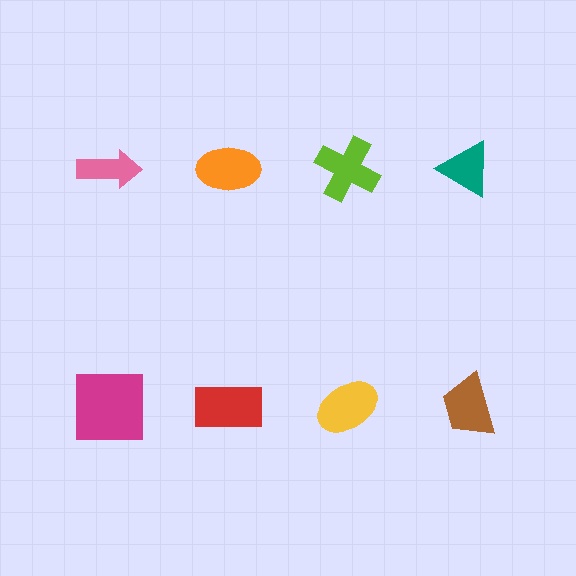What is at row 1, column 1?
A pink arrow.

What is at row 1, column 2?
An orange ellipse.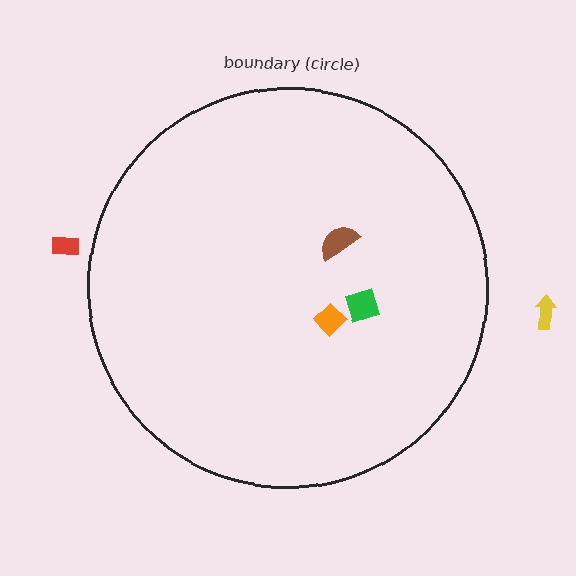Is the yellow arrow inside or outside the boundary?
Outside.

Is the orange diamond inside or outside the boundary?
Inside.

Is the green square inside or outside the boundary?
Inside.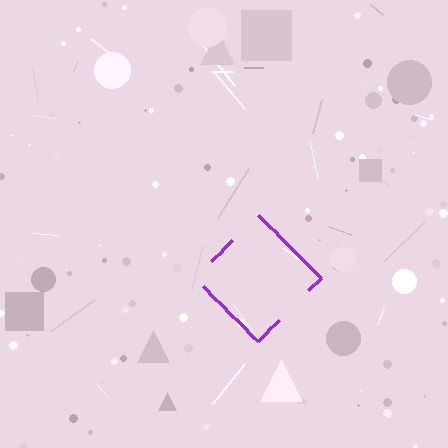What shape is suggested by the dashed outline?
The dashed outline suggests a diamond.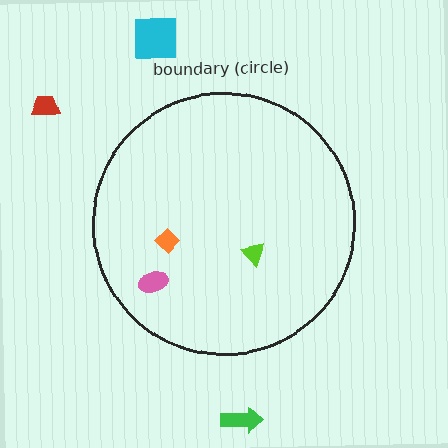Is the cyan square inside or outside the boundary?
Outside.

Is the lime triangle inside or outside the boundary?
Inside.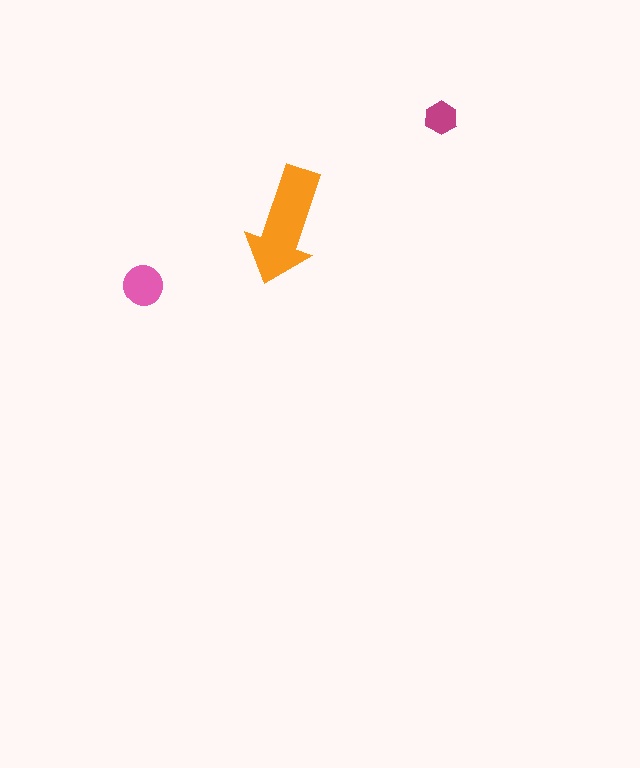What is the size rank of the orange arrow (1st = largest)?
1st.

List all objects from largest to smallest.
The orange arrow, the pink circle, the magenta hexagon.